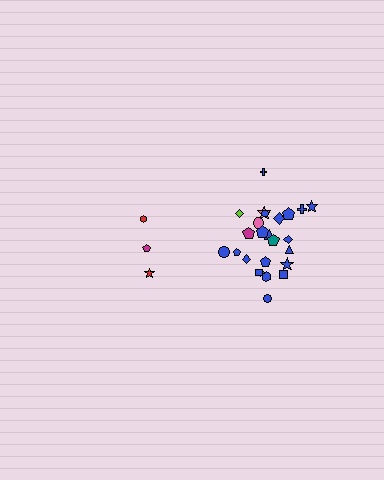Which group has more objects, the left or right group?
The right group.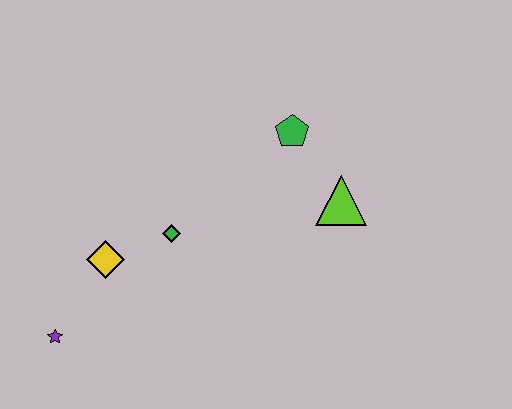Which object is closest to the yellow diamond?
The green diamond is closest to the yellow diamond.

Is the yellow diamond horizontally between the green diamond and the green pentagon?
No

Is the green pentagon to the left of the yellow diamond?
No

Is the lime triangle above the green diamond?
Yes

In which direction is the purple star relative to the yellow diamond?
The purple star is below the yellow diamond.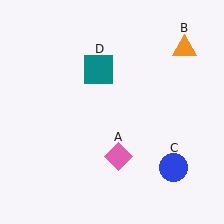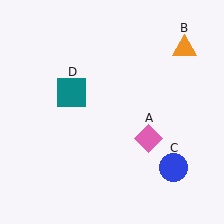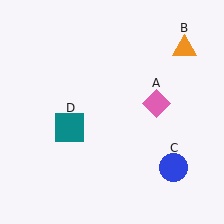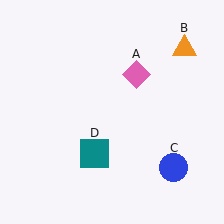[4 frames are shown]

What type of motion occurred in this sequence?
The pink diamond (object A), teal square (object D) rotated counterclockwise around the center of the scene.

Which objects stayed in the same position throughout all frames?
Orange triangle (object B) and blue circle (object C) remained stationary.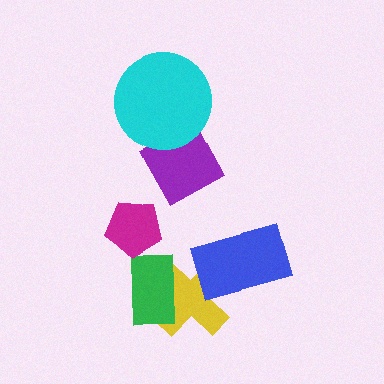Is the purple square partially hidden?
Yes, it is partially covered by another shape.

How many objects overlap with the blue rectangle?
1 object overlaps with the blue rectangle.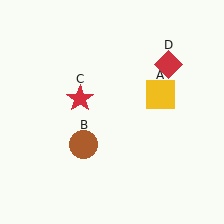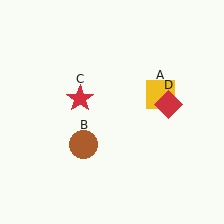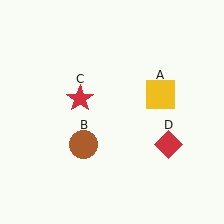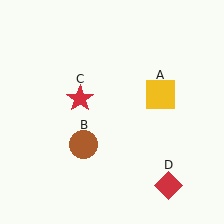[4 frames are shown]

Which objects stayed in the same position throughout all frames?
Yellow square (object A) and brown circle (object B) and red star (object C) remained stationary.